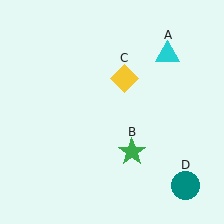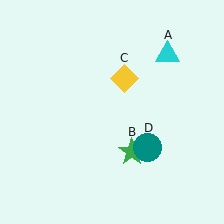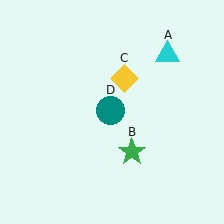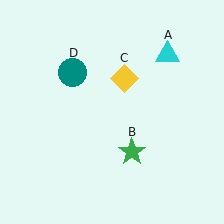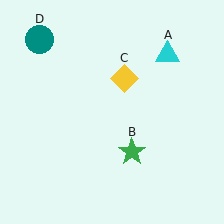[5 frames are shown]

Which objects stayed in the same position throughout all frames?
Cyan triangle (object A) and green star (object B) and yellow diamond (object C) remained stationary.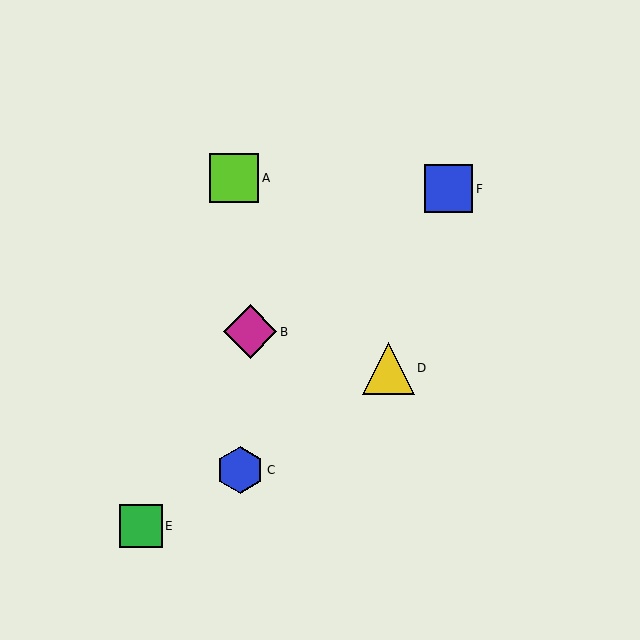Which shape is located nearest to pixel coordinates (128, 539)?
The green square (labeled E) at (141, 526) is nearest to that location.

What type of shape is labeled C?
Shape C is a blue hexagon.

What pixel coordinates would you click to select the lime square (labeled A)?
Click at (234, 178) to select the lime square A.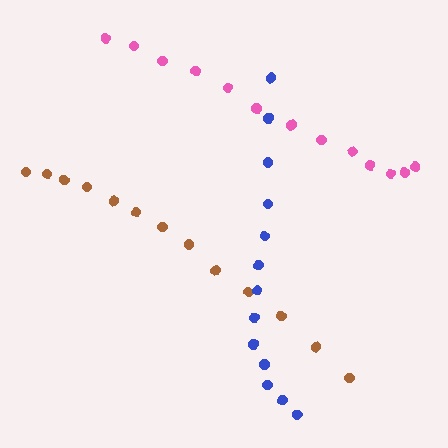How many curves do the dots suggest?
There are 3 distinct paths.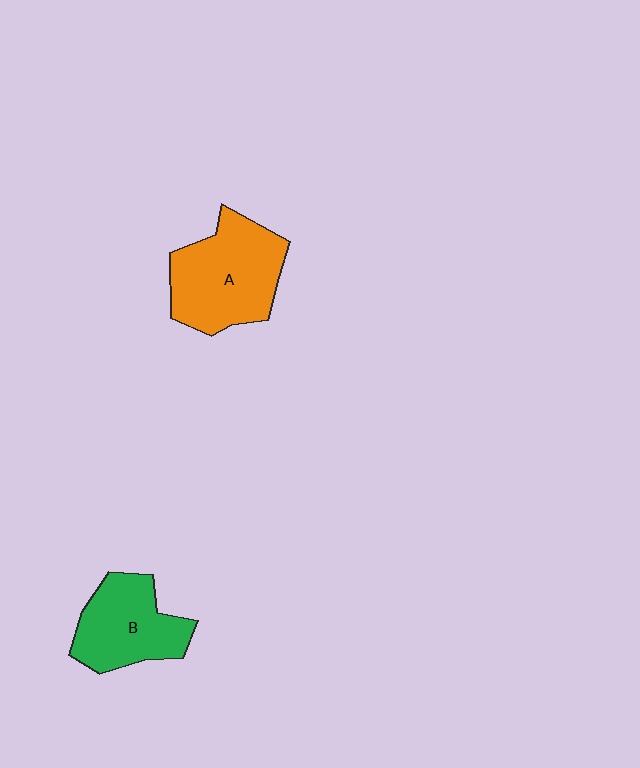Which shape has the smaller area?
Shape B (green).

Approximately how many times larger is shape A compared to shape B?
Approximately 1.3 times.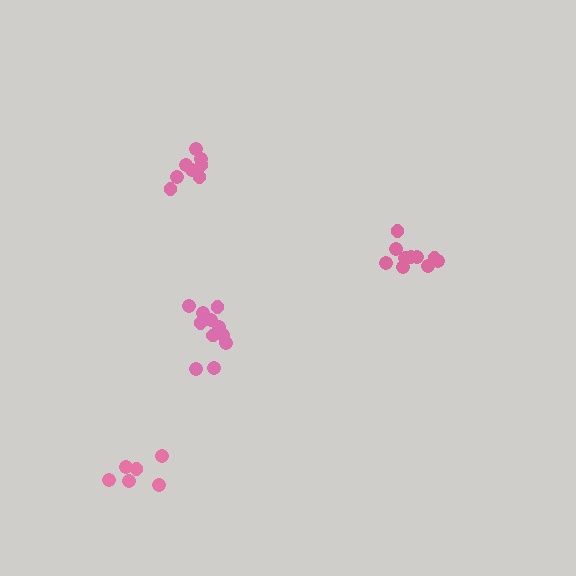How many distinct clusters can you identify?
There are 4 distinct clusters.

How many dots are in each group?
Group 1: 11 dots, Group 2: 10 dots, Group 3: 8 dots, Group 4: 6 dots (35 total).